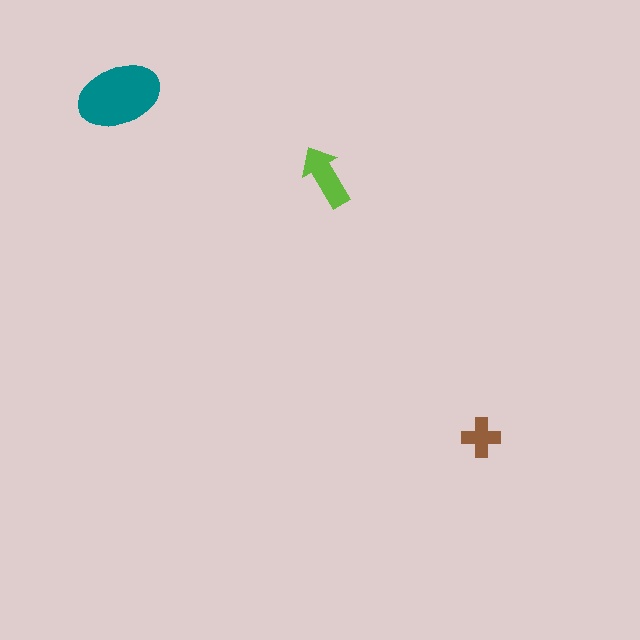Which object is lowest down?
The brown cross is bottommost.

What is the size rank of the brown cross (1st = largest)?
3rd.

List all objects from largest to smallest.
The teal ellipse, the lime arrow, the brown cross.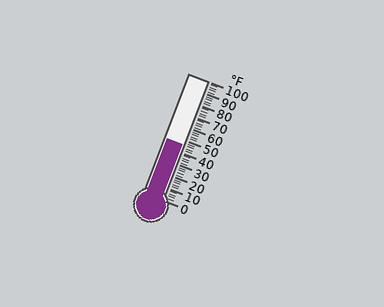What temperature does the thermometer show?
The thermometer shows approximately 46°F.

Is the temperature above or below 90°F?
The temperature is below 90°F.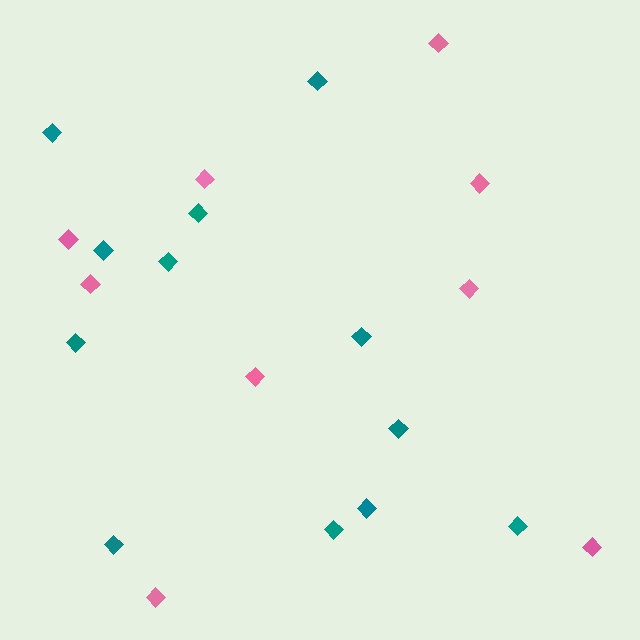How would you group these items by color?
There are 2 groups: one group of teal diamonds (12) and one group of pink diamonds (9).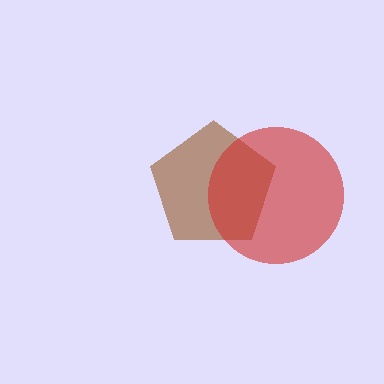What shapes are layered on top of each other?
The layered shapes are: a brown pentagon, a red circle.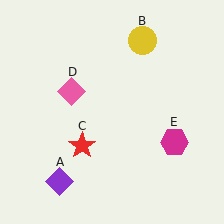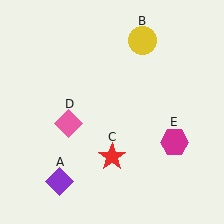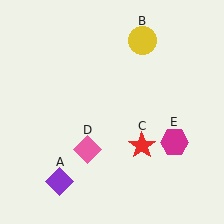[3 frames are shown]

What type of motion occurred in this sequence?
The red star (object C), pink diamond (object D) rotated counterclockwise around the center of the scene.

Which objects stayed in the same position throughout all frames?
Purple diamond (object A) and yellow circle (object B) and magenta hexagon (object E) remained stationary.